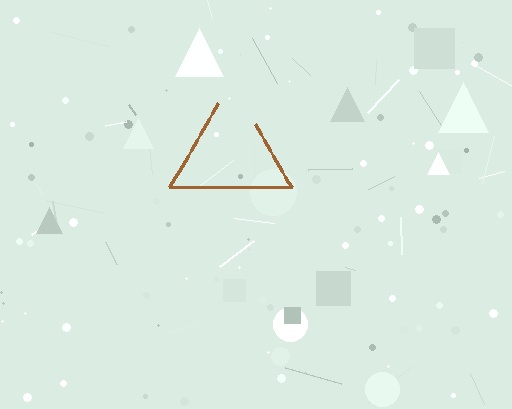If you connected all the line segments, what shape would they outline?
They would outline a triangle.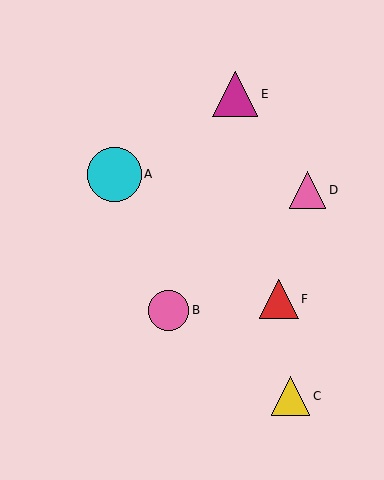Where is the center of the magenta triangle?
The center of the magenta triangle is at (235, 94).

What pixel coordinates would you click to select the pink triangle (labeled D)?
Click at (307, 190) to select the pink triangle D.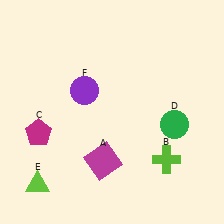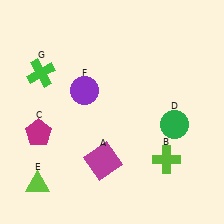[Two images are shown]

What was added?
A green cross (G) was added in Image 2.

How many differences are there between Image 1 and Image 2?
There is 1 difference between the two images.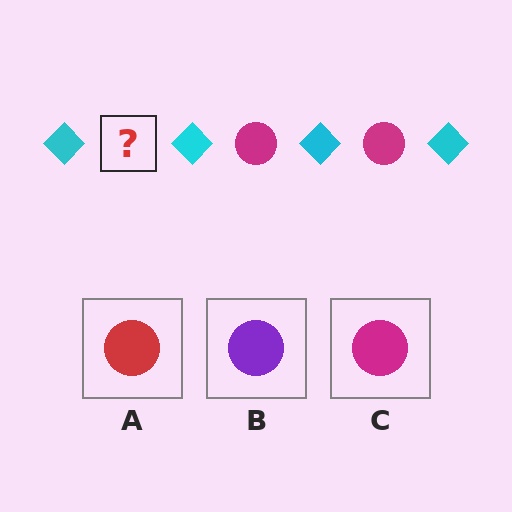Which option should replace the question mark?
Option C.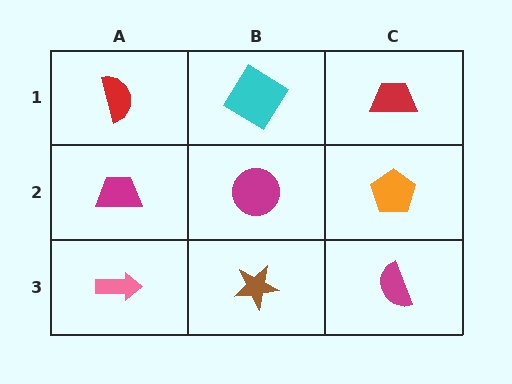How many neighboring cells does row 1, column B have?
3.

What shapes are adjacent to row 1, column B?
A magenta circle (row 2, column B), a red semicircle (row 1, column A), a red trapezoid (row 1, column C).